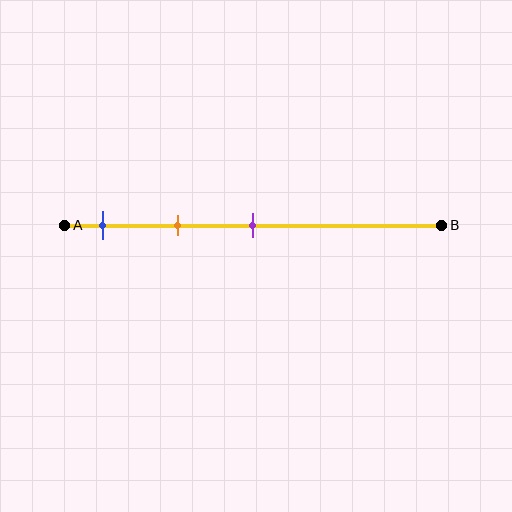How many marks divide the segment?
There are 3 marks dividing the segment.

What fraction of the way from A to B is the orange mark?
The orange mark is approximately 30% (0.3) of the way from A to B.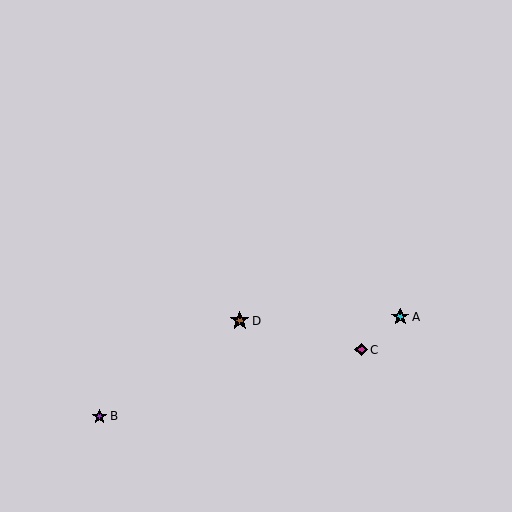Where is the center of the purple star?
The center of the purple star is at (99, 416).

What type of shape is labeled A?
Shape A is a cyan star.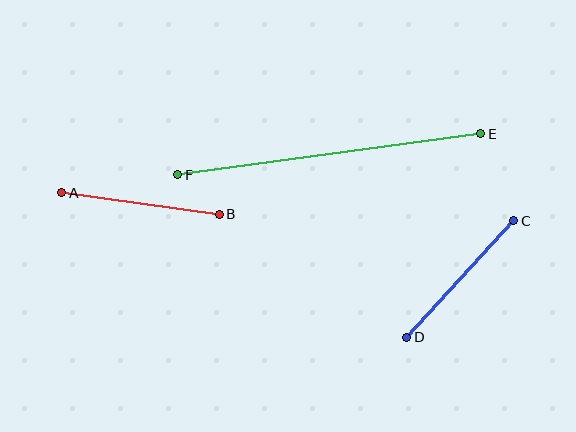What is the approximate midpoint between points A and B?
The midpoint is at approximately (141, 203) pixels.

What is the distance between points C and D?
The distance is approximately 158 pixels.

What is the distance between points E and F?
The distance is approximately 306 pixels.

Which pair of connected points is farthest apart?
Points E and F are farthest apart.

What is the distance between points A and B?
The distance is approximately 159 pixels.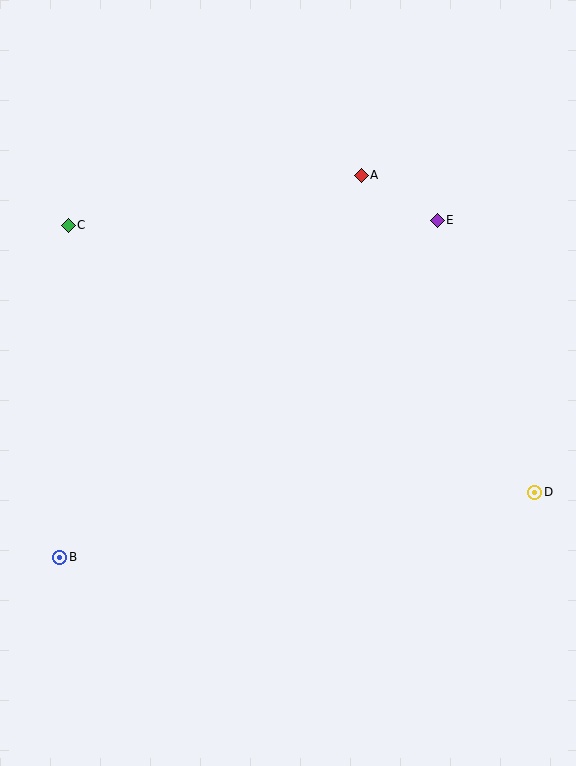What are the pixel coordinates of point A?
Point A is at (361, 175).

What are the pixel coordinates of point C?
Point C is at (68, 225).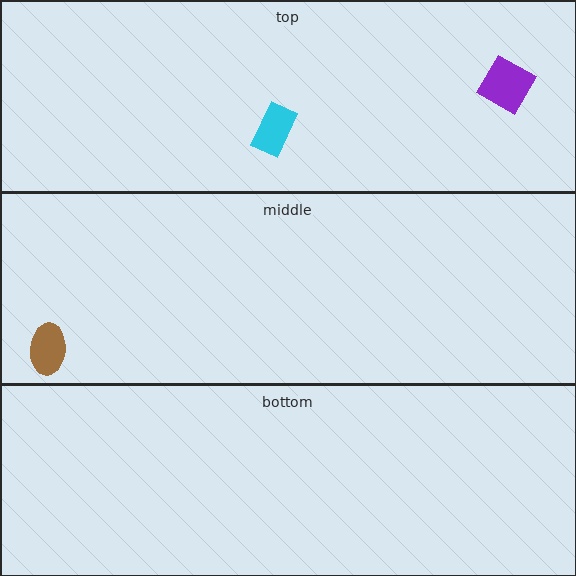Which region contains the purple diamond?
The top region.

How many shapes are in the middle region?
1.